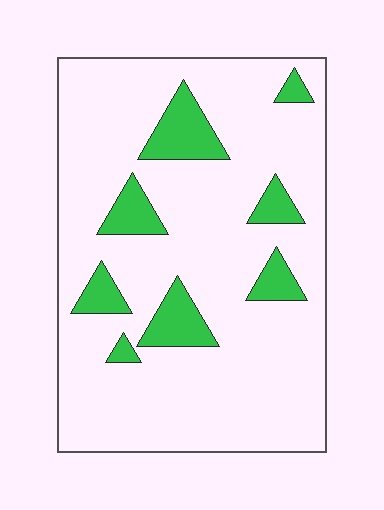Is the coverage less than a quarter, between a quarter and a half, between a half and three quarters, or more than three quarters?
Less than a quarter.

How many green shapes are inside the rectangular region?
8.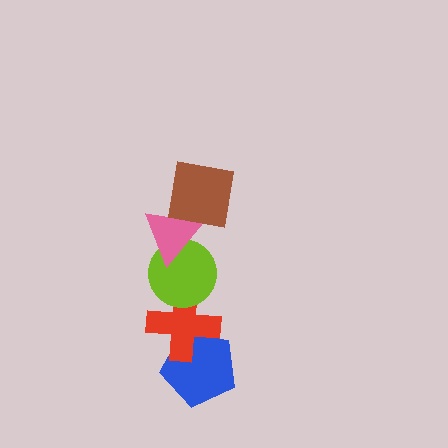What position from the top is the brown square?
The brown square is 1st from the top.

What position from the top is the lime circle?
The lime circle is 3rd from the top.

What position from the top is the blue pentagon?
The blue pentagon is 5th from the top.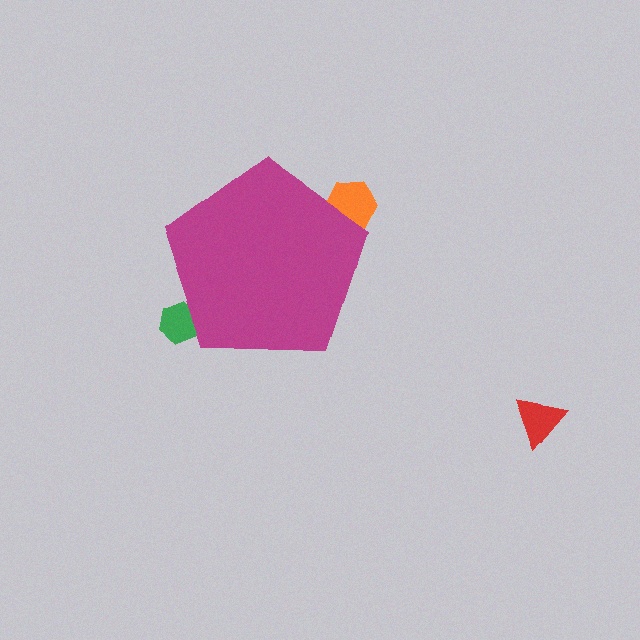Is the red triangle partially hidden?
No, the red triangle is fully visible.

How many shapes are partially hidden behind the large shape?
2 shapes are partially hidden.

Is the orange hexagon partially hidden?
Yes, the orange hexagon is partially hidden behind the magenta pentagon.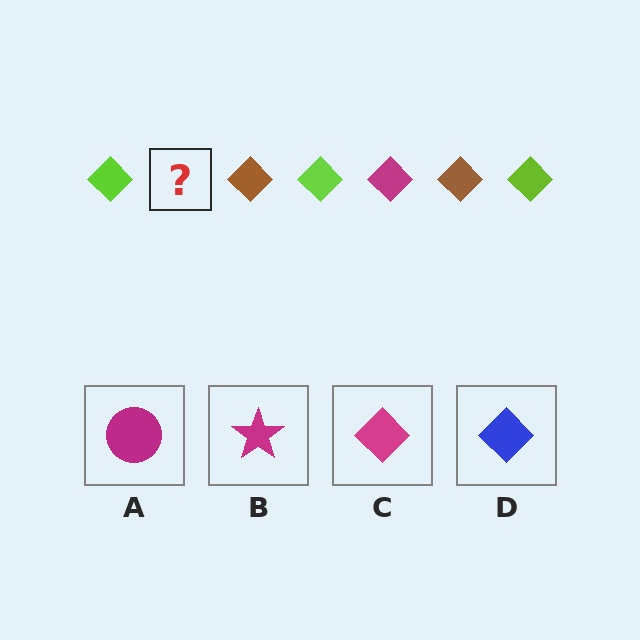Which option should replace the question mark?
Option C.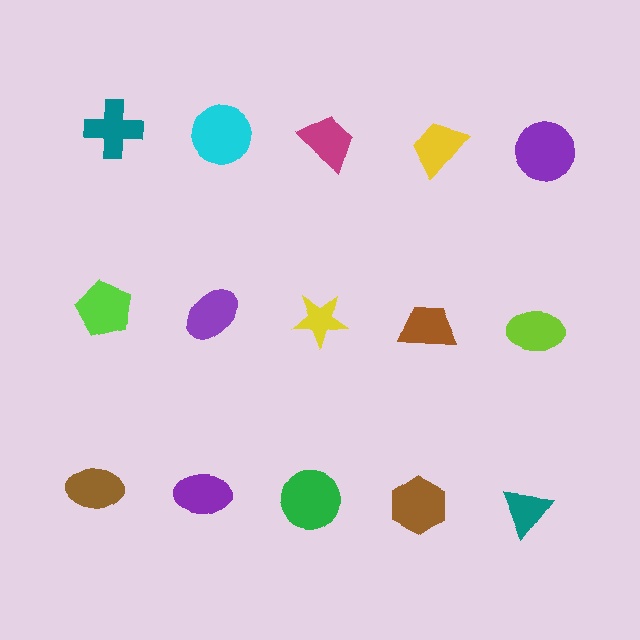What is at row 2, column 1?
A lime pentagon.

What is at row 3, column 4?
A brown hexagon.